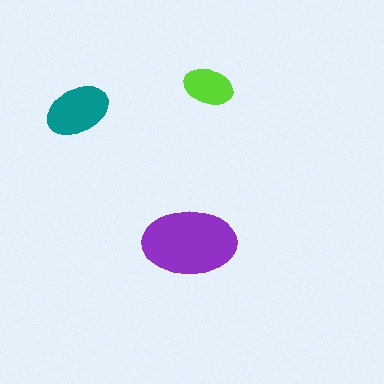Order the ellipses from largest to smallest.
the purple one, the teal one, the lime one.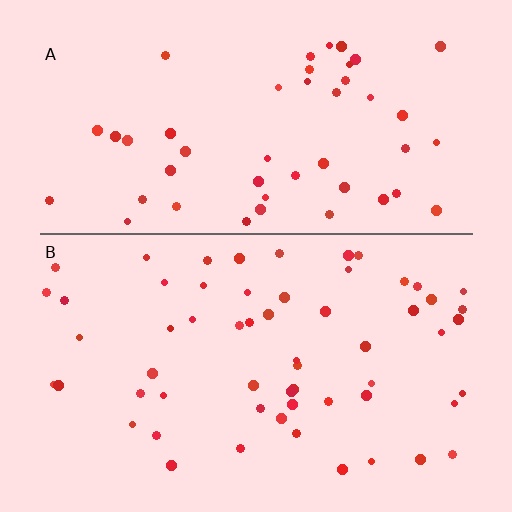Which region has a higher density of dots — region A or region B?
B (the bottom).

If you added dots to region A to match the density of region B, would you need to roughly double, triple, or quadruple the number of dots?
Approximately double.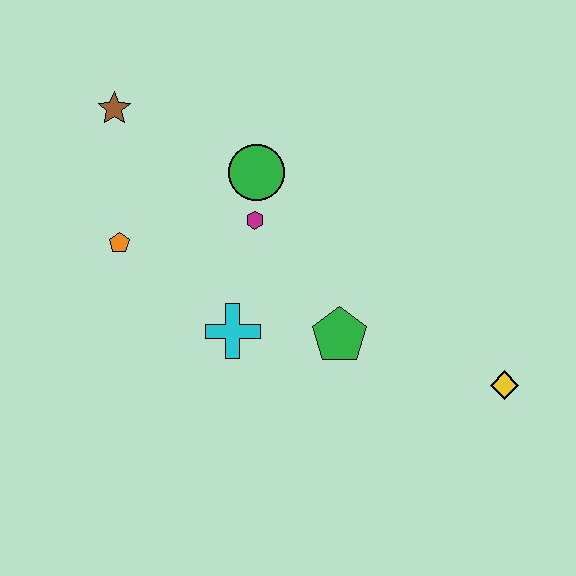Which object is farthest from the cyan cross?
The yellow diamond is farthest from the cyan cross.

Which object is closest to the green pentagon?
The cyan cross is closest to the green pentagon.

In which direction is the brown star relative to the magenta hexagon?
The brown star is to the left of the magenta hexagon.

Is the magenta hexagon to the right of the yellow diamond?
No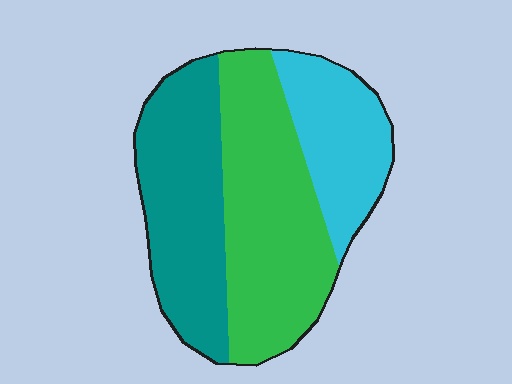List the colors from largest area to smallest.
From largest to smallest: green, teal, cyan.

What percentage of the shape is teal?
Teal takes up between a third and a half of the shape.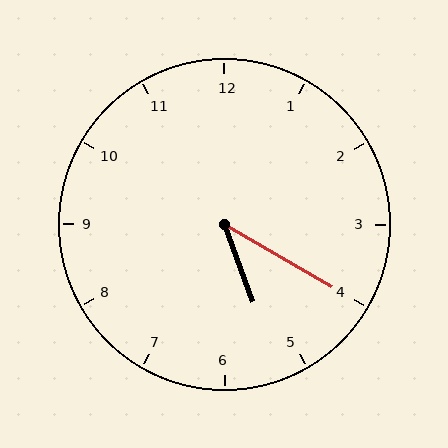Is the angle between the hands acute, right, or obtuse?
It is acute.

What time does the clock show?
5:20.